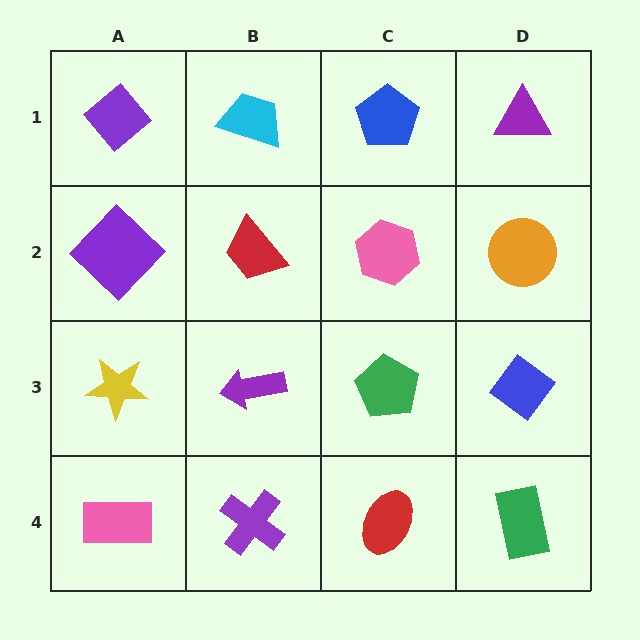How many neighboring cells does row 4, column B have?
3.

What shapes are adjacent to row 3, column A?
A purple diamond (row 2, column A), a pink rectangle (row 4, column A), a purple arrow (row 3, column B).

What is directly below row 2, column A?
A yellow star.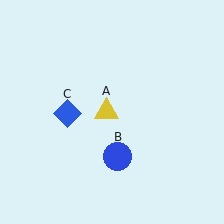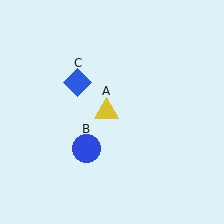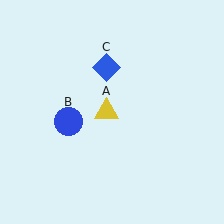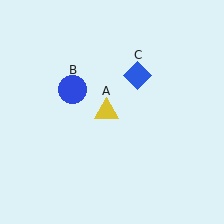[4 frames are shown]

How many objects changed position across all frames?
2 objects changed position: blue circle (object B), blue diamond (object C).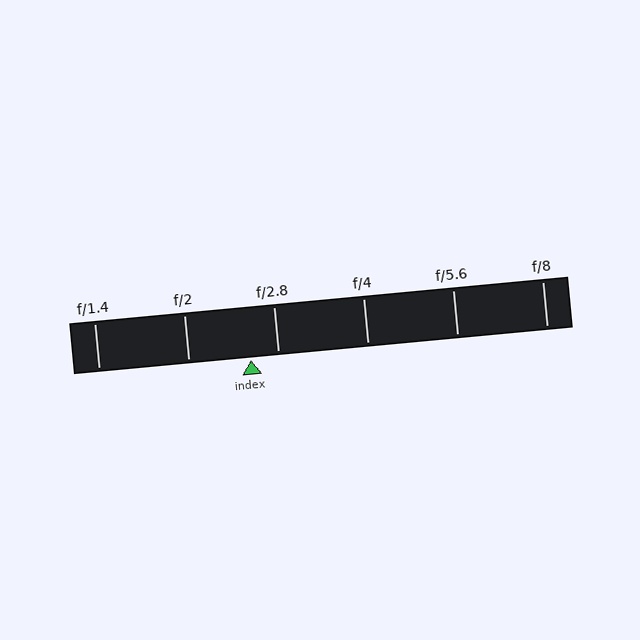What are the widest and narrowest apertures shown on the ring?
The widest aperture shown is f/1.4 and the narrowest is f/8.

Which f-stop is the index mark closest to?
The index mark is closest to f/2.8.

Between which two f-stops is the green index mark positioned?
The index mark is between f/2 and f/2.8.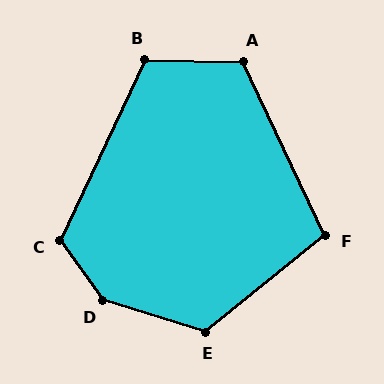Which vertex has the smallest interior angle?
F, at approximately 104 degrees.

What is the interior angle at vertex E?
Approximately 124 degrees (obtuse).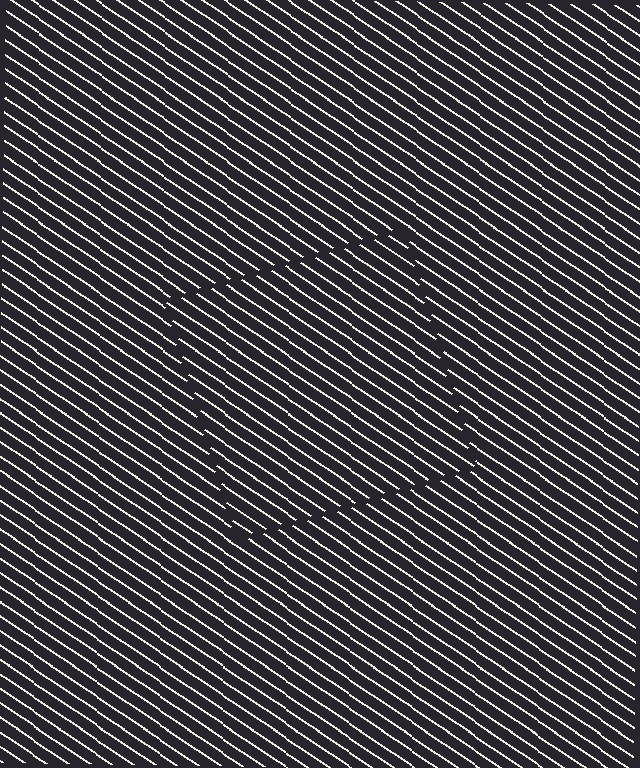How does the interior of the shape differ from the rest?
The interior of the shape contains the same grating, shifted by half a period — the contour is defined by the phase discontinuity where line-ends from the inner and outer gratings abut.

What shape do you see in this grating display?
An illusory square. The interior of the shape contains the same grating, shifted by half a period — the contour is defined by the phase discontinuity where line-ends from the inner and outer gratings abut.